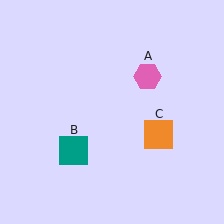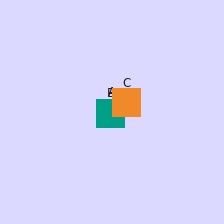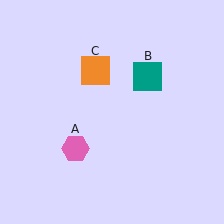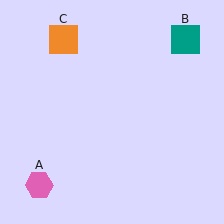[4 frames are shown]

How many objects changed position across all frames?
3 objects changed position: pink hexagon (object A), teal square (object B), orange square (object C).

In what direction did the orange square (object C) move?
The orange square (object C) moved up and to the left.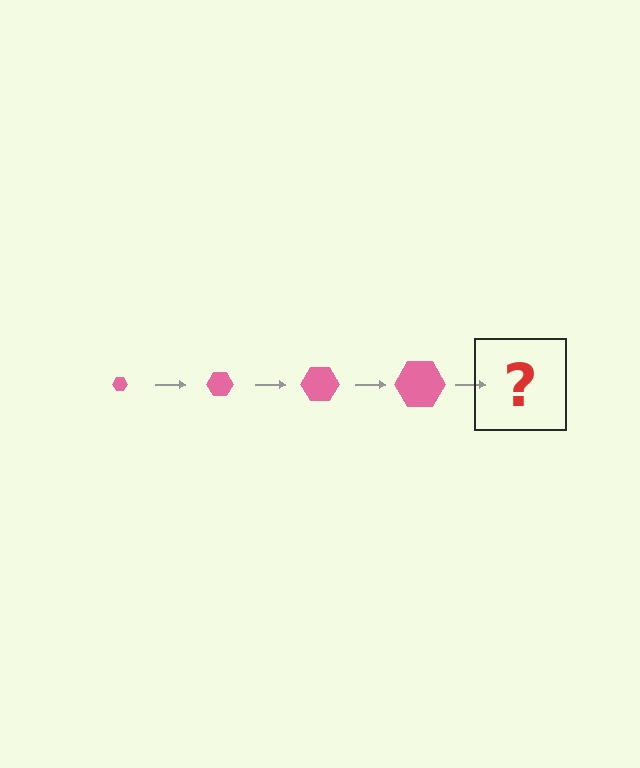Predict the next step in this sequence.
The next step is a pink hexagon, larger than the previous one.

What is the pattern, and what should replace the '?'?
The pattern is that the hexagon gets progressively larger each step. The '?' should be a pink hexagon, larger than the previous one.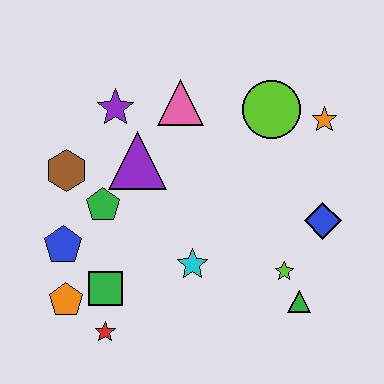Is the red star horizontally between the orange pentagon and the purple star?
Yes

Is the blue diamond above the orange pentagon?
Yes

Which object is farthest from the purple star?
The green triangle is farthest from the purple star.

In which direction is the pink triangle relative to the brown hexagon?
The pink triangle is to the right of the brown hexagon.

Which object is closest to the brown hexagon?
The green pentagon is closest to the brown hexagon.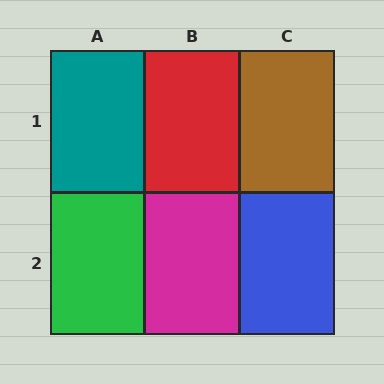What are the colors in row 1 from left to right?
Teal, red, brown.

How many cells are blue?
1 cell is blue.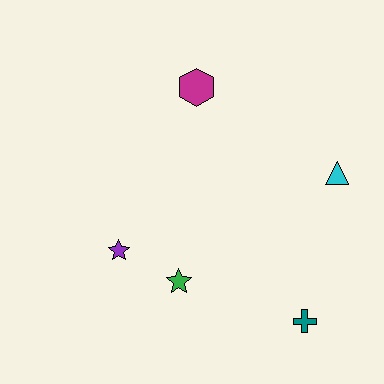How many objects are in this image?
There are 5 objects.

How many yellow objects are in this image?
There are no yellow objects.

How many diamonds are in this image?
There are no diamonds.